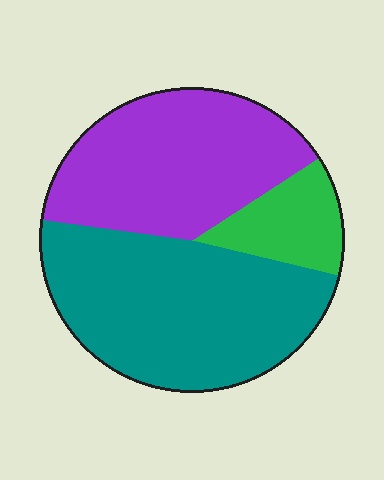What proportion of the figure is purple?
Purple covers around 40% of the figure.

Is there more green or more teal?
Teal.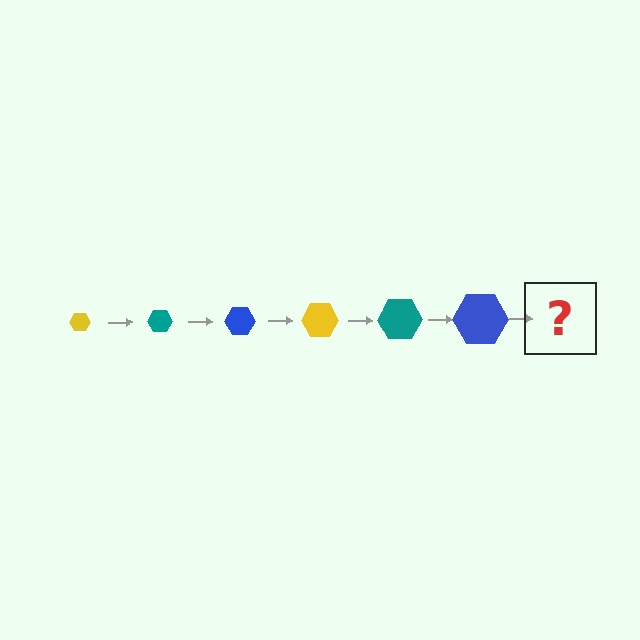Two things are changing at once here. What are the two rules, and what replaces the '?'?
The two rules are that the hexagon grows larger each step and the color cycles through yellow, teal, and blue. The '?' should be a yellow hexagon, larger than the previous one.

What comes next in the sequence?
The next element should be a yellow hexagon, larger than the previous one.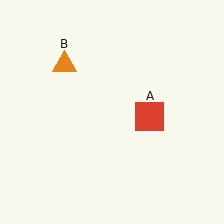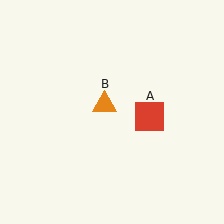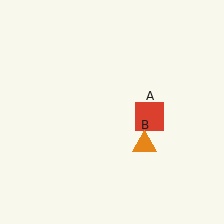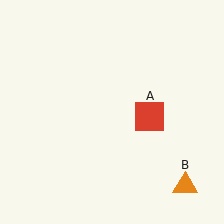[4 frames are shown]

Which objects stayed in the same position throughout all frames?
Red square (object A) remained stationary.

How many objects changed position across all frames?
1 object changed position: orange triangle (object B).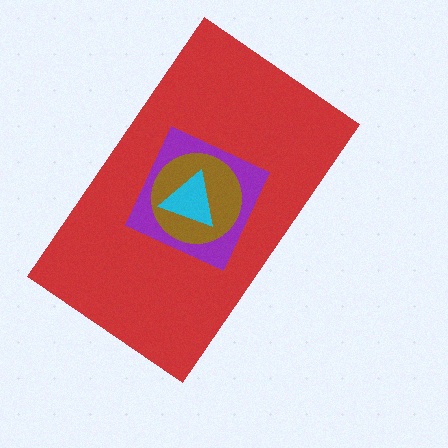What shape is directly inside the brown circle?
The cyan triangle.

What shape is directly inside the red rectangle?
The purple square.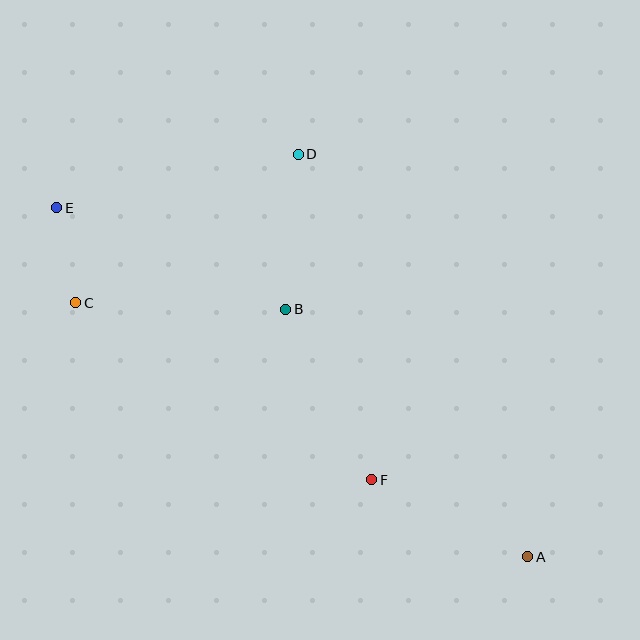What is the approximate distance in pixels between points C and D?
The distance between C and D is approximately 268 pixels.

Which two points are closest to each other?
Points C and E are closest to each other.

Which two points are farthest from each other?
Points A and E are farthest from each other.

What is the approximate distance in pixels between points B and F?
The distance between B and F is approximately 191 pixels.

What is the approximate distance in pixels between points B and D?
The distance between B and D is approximately 155 pixels.